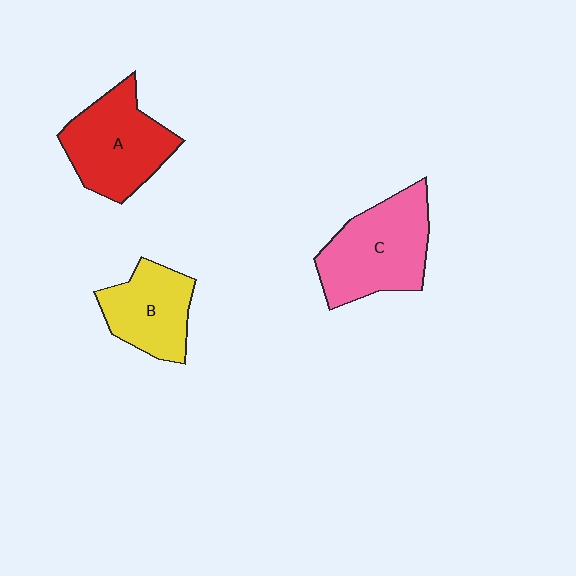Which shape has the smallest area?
Shape B (yellow).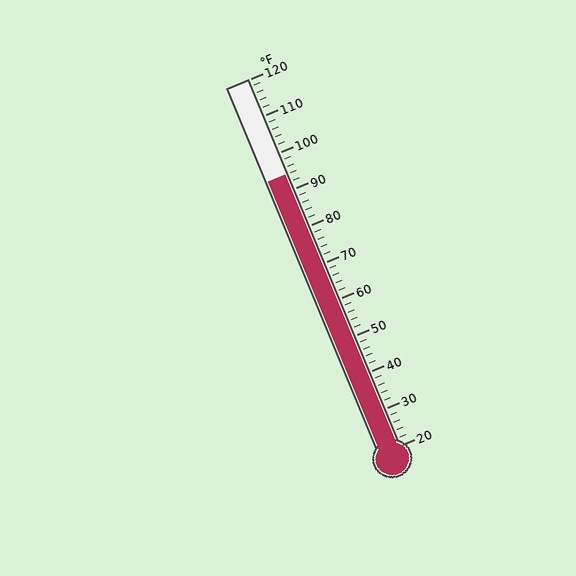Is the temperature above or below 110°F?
The temperature is below 110°F.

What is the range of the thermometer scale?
The thermometer scale ranges from 20°F to 120°F.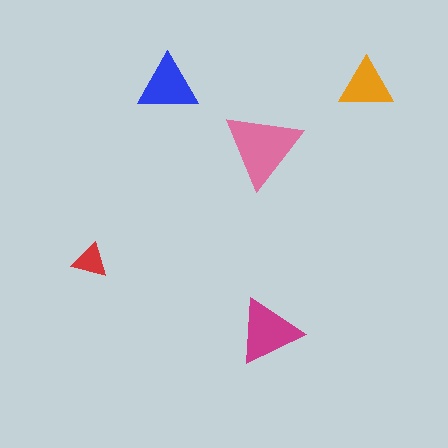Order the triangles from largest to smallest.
the pink one, the magenta one, the blue one, the orange one, the red one.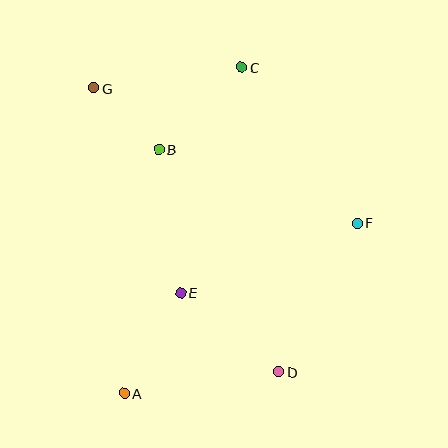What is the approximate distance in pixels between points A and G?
The distance between A and G is approximately 307 pixels.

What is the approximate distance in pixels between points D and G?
The distance between D and G is approximately 339 pixels.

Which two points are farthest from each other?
Points A and C are farthest from each other.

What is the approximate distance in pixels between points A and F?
The distance between A and F is approximately 289 pixels.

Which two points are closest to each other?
Points B and G are closest to each other.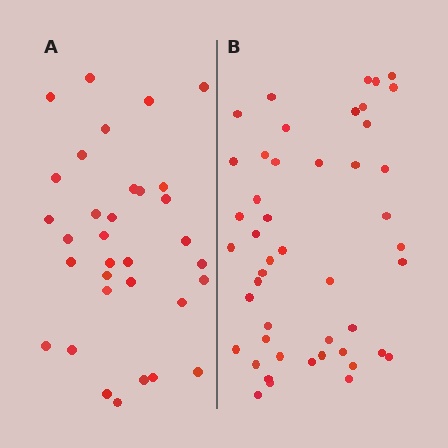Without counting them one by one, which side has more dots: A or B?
Region B (the right region) has more dots.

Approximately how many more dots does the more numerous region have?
Region B has approximately 15 more dots than region A.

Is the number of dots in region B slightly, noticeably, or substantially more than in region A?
Region B has noticeably more, but not dramatically so. The ratio is roughly 1.4 to 1.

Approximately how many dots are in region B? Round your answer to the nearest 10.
About 50 dots. (The exact count is 47, which rounds to 50.)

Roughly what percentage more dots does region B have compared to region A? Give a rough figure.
About 40% more.